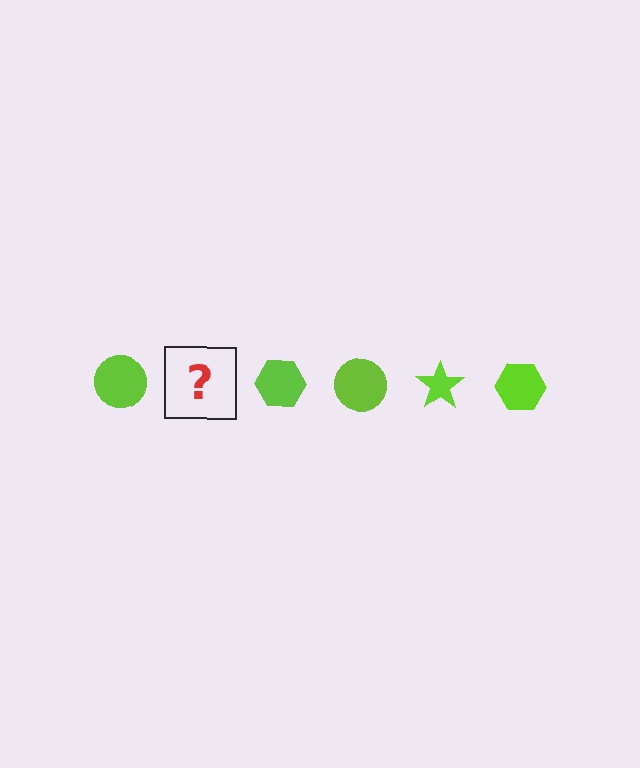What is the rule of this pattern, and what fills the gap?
The rule is that the pattern cycles through circle, star, hexagon shapes in lime. The gap should be filled with a lime star.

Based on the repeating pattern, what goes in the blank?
The blank should be a lime star.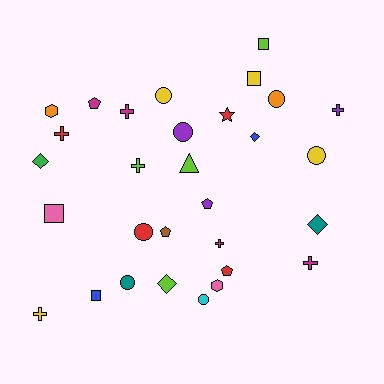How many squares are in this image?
There are 4 squares.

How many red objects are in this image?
There are 4 red objects.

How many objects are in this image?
There are 30 objects.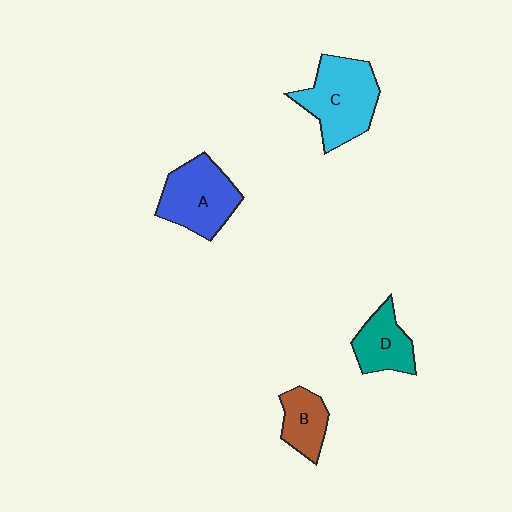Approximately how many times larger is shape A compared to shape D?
Approximately 1.5 times.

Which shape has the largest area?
Shape C (cyan).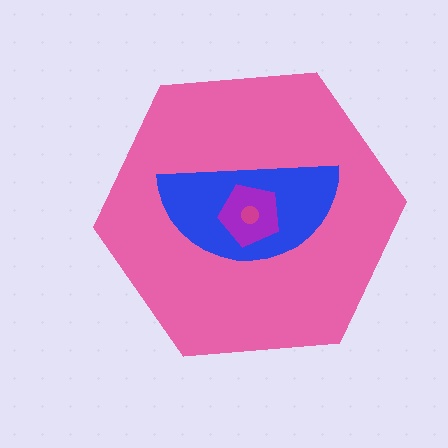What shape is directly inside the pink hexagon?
The blue semicircle.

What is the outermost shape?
The pink hexagon.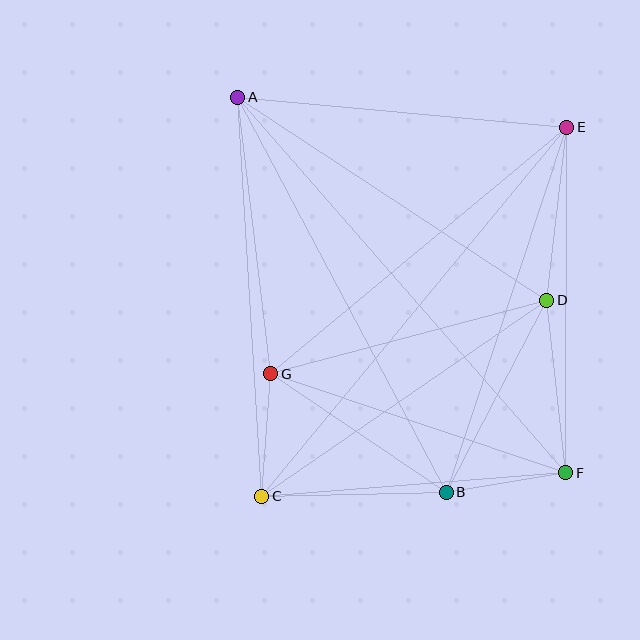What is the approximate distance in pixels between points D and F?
The distance between D and F is approximately 174 pixels.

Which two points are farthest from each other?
Points A and F are farthest from each other.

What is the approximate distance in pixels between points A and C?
The distance between A and C is approximately 400 pixels.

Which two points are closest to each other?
Points B and F are closest to each other.